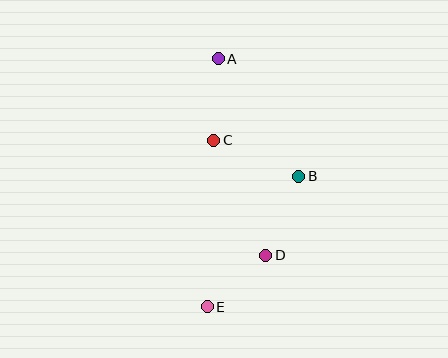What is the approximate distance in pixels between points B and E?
The distance between B and E is approximately 160 pixels.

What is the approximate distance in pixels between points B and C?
The distance between B and C is approximately 92 pixels.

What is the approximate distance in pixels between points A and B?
The distance between A and B is approximately 142 pixels.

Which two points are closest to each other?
Points D and E are closest to each other.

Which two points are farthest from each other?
Points A and E are farthest from each other.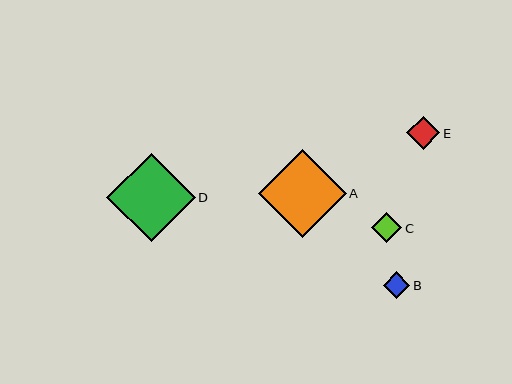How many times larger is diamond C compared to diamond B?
Diamond C is approximately 1.1 times the size of diamond B.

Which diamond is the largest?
Diamond D is the largest with a size of approximately 88 pixels.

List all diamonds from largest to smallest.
From largest to smallest: D, A, E, C, B.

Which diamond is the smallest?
Diamond B is the smallest with a size of approximately 27 pixels.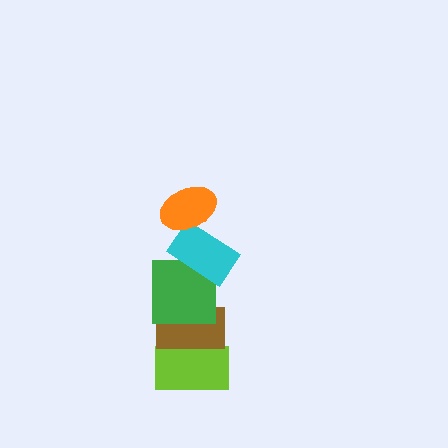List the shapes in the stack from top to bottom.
From top to bottom: the orange ellipse, the cyan rectangle, the green square, the brown rectangle, the lime rectangle.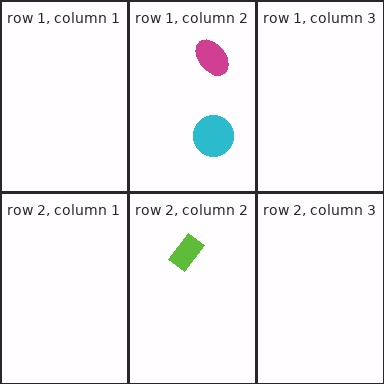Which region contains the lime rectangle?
The row 2, column 2 region.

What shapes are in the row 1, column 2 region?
The magenta ellipse, the cyan circle.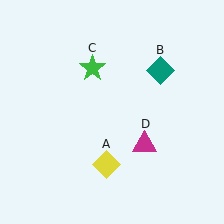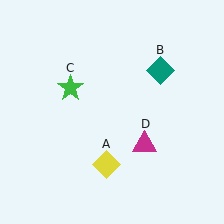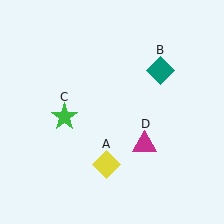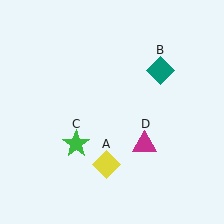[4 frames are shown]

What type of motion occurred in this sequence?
The green star (object C) rotated counterclockwise around the center of the scene.